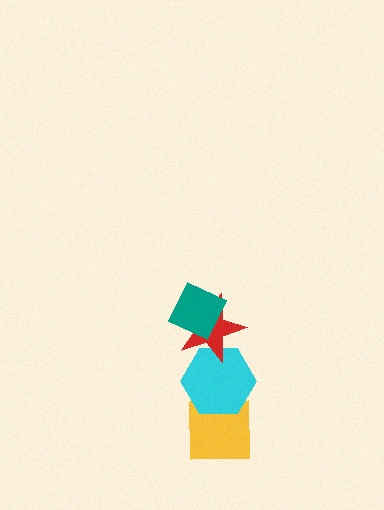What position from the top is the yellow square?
The yellow square is 4th from the top.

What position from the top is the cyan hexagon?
The cyan hexagon is 3rd from the top.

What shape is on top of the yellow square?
The cyan hexagon is on top of the yellow square.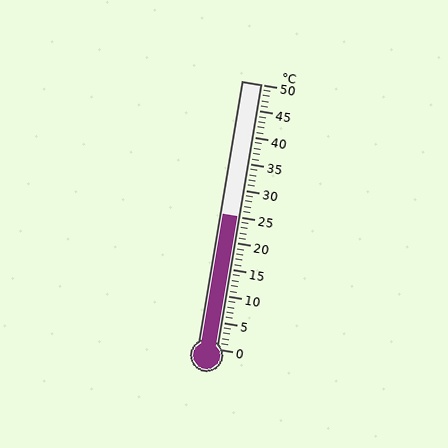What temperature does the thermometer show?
The thermometer shows approximately 25°C.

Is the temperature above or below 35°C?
The temperature is below 35°C.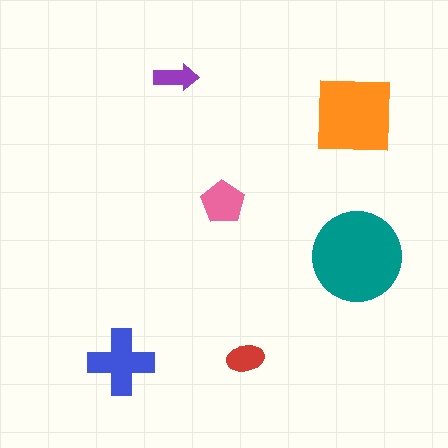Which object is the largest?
The teal circle.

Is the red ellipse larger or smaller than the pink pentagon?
Smaller.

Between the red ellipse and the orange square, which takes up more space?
The orange square.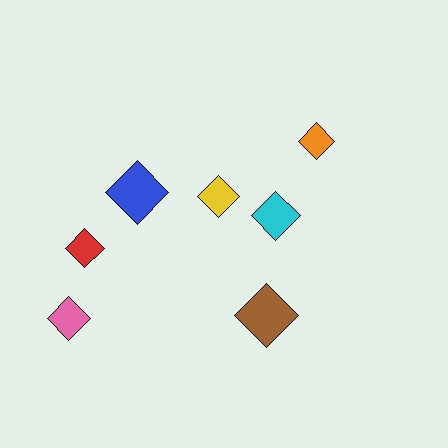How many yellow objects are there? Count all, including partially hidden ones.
There is 1 yellow object.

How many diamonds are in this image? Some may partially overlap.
There are 7 diamonds.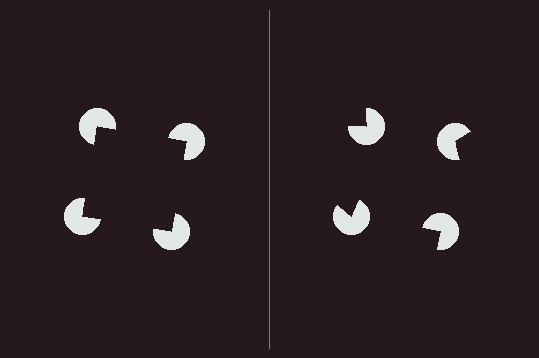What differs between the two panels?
The pac-man discs are positioned identically on both sides; only the wedge orientations differ. On the left they align to a square; on the right they are misaligned.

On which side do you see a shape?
An illusory square appears on the left side. On the right side the wedge cuts are rotated, so no coherent shape forms.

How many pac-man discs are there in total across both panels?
8 — 4 on each side.